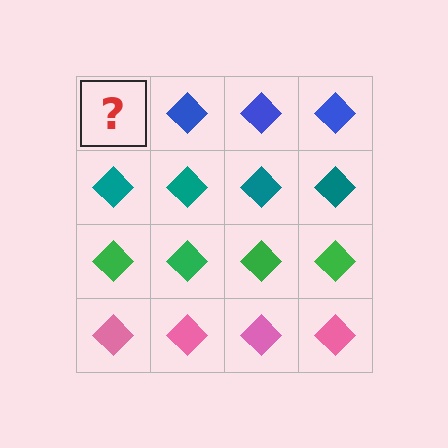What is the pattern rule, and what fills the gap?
The rule is that each row has a consistent color. The gap should be filled with a blue diamond.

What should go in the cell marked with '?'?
The missing cell should contain a blue diamond.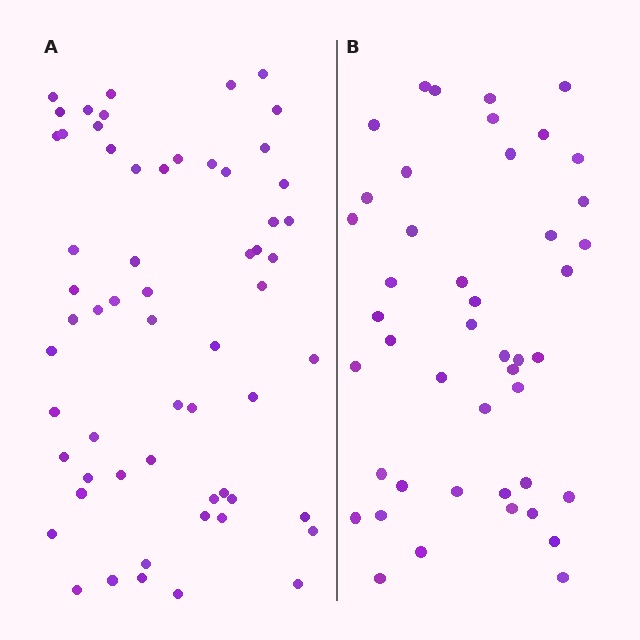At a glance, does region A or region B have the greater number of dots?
Region A (the left region) has more dots.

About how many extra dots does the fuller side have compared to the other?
Region A has approximately 15 more dots than region B.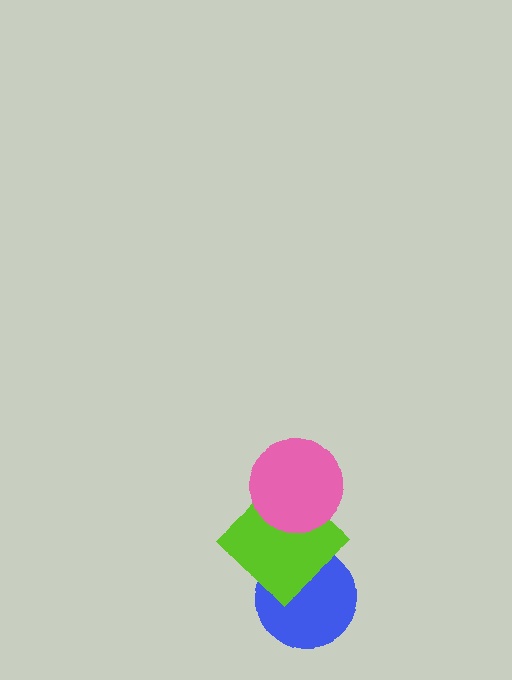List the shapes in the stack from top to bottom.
From top to bottom: the pink circle, the lime diamond, the blue circle.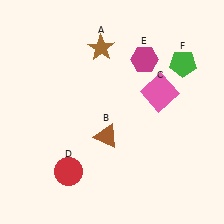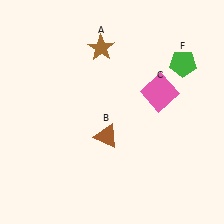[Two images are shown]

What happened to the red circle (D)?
The red circle (D) was removed in Image 2. It was in the bottom-left area of Image 1.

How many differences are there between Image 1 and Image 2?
There are 2 differences between the two images.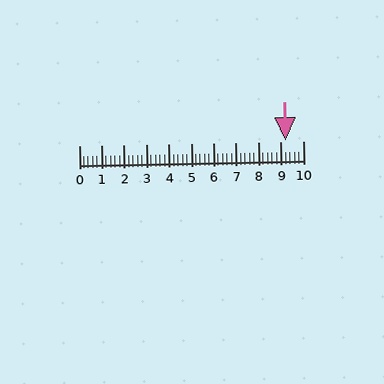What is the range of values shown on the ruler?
The ruler shows values from 0 to 10.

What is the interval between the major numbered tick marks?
The major tick marks are spaced 1 units apart.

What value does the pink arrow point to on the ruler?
The pink arrow points to approximately 9.2.